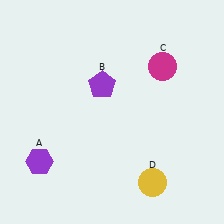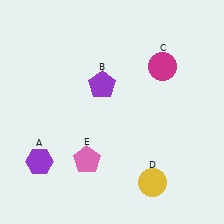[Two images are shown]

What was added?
A pink pentagon (E) was added in Image 2.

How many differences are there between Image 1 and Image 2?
There is 1 difference between the two images.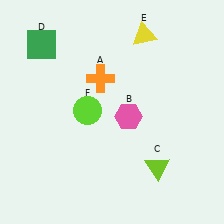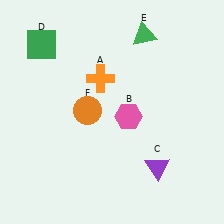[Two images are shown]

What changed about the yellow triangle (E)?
In Image 1, E is yellow. In Image 2, it changed to green.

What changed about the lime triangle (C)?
In Image 1, C is lime. In Image 2, it changed to purple.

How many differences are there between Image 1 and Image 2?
There are 3 differences between the two images.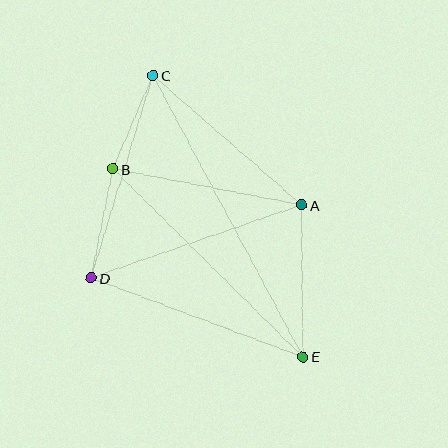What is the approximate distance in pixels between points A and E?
The distance between A and E is approximately 152 pixels.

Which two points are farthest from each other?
Points C and E are farthest from each other.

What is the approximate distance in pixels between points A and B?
The distance between A and B is approximately 192 pixels.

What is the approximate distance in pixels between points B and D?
The distance between B and D is approximately 112 pixels.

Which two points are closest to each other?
Points B and C are closest to each other.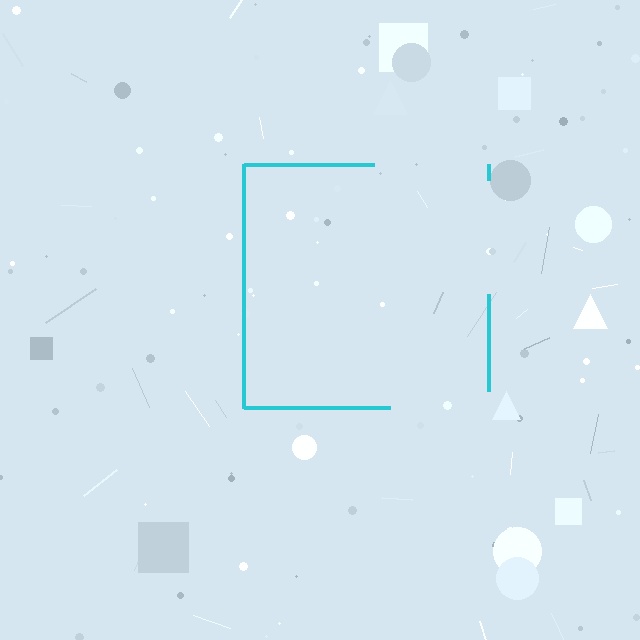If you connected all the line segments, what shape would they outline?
They would outline a square.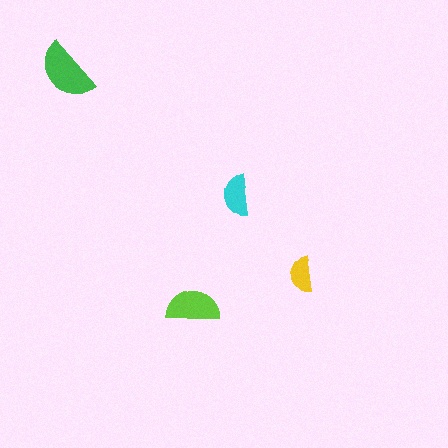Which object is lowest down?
The lime semicircle is bottommost.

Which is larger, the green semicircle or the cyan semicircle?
The green one.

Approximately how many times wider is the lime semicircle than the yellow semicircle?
About 1.5 times wider.